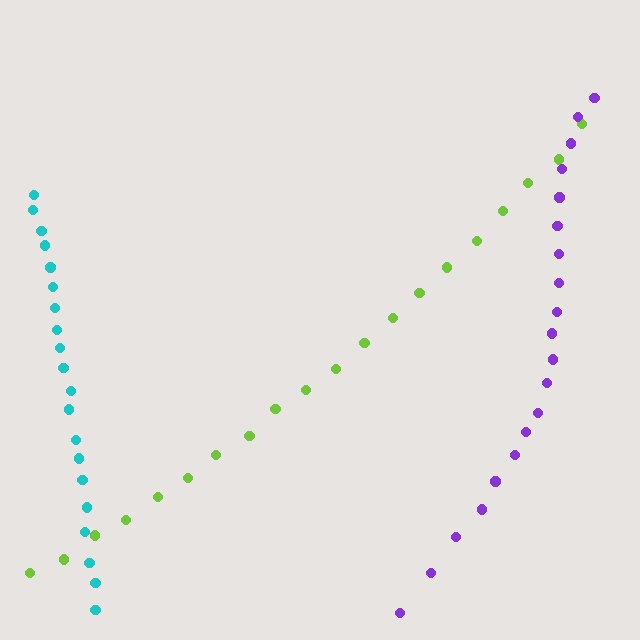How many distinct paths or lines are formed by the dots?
There are 3 distinct paths.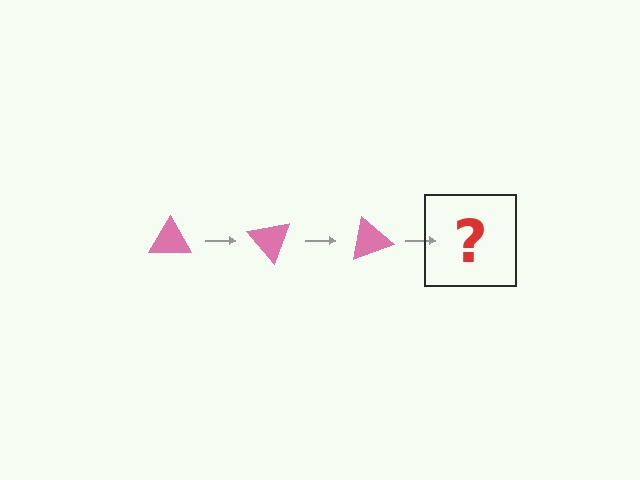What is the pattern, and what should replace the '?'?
The pattern is that the triangle rotates 50 degrees each step. The '?' should be a pink triangle rotated 150 degrees.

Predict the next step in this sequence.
The next step is a pink triangle rotated 150 degrees.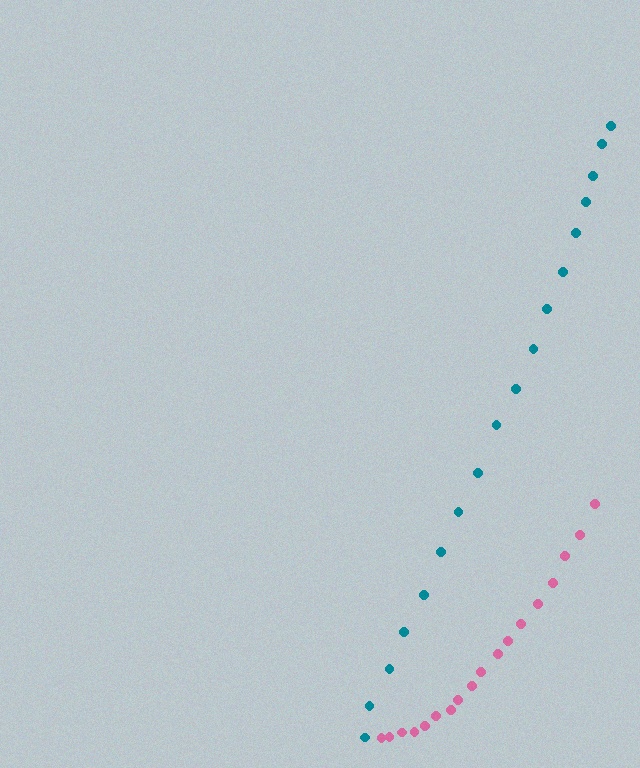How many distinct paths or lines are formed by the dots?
There are 2 distinct paths.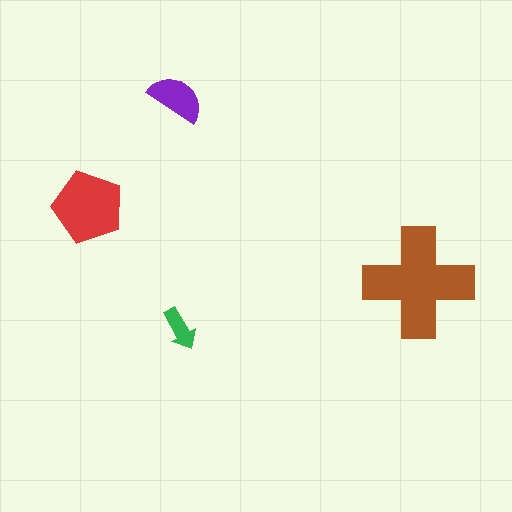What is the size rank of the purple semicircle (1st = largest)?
3rd.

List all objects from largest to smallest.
The brown cross, the red pentagon, the purple semicircle, the green arrow.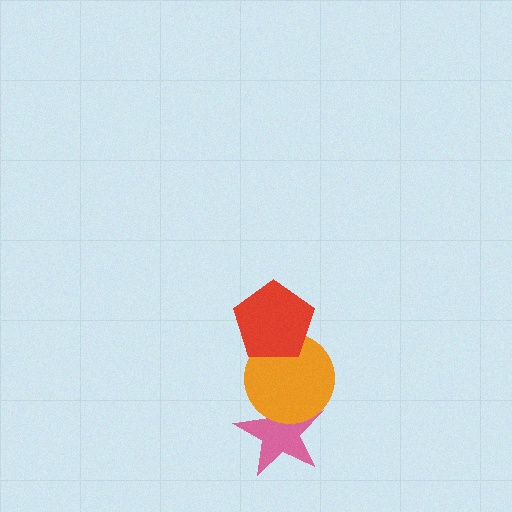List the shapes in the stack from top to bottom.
From top to bottom: the red pentagon, the orange circle, the pink star.